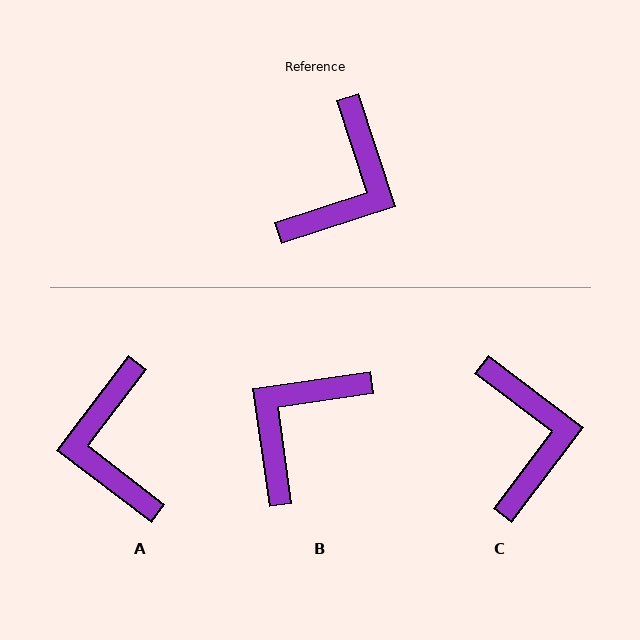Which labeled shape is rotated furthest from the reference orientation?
B, about 170 degrees away.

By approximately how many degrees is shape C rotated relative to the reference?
Approximately 35 degrees counter-clockwise.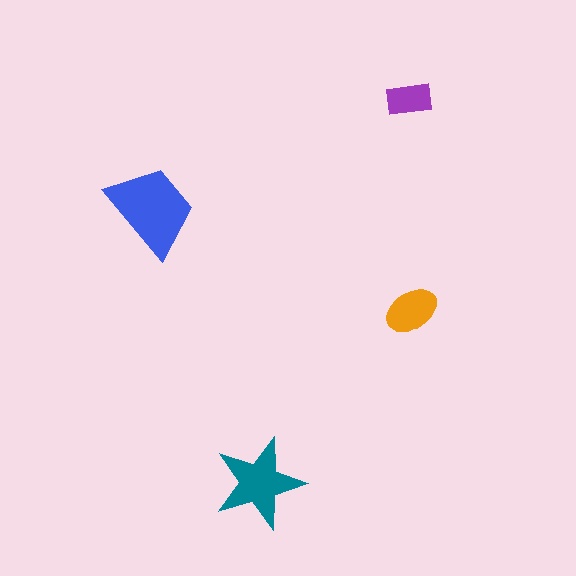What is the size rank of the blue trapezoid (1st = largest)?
1st.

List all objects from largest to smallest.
The blue trapezoid, the teal star, the orange ellipse, the purple rectangle.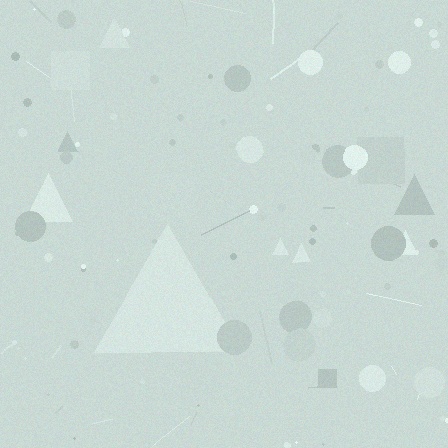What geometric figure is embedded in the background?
A triangle is embedded in the background.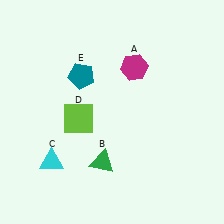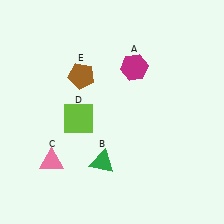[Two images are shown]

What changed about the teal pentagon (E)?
In Image 1, E is teal. In Image 2, it changed to brown.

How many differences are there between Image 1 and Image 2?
There are 2 differences between the two images.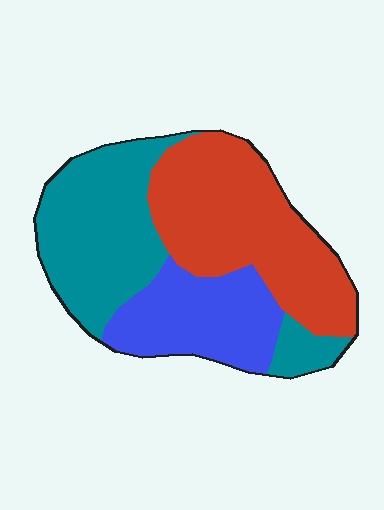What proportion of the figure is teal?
Teal takes up about three eighths (3/8) of the figure.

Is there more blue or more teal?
Teal.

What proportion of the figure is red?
Red takes up between a quarter and a half of the figure.